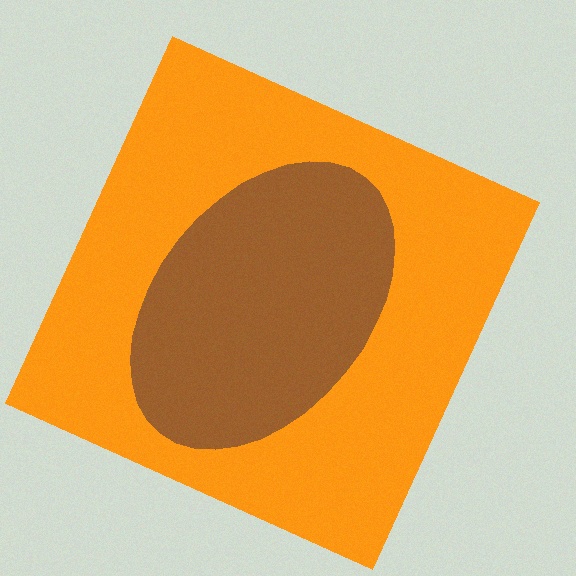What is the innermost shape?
The brown ellipse.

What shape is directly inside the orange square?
The brown ellipse.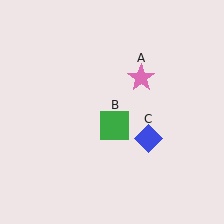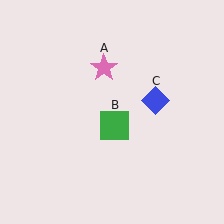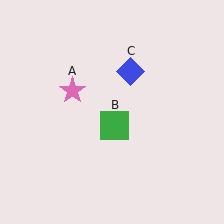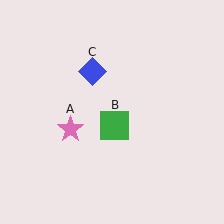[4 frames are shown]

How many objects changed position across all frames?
2 objects changed position: pink star (object A), blue diamond (object C).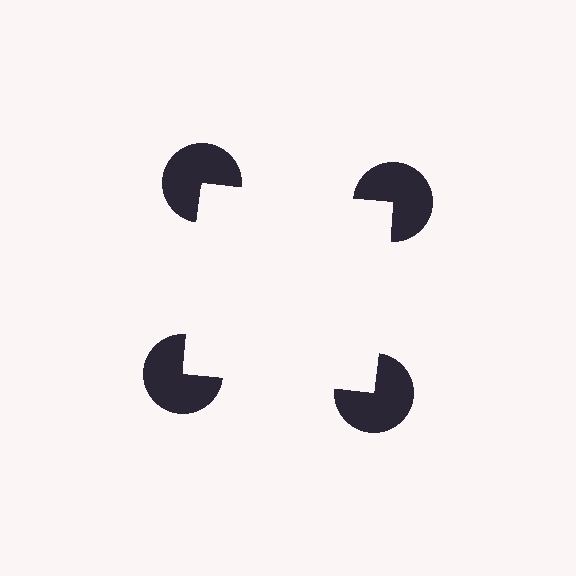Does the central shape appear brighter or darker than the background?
It typically appears slightly brighter than the background, even though no actual brightness change is drawn.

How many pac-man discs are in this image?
There are 4 — one at each vertex of the illusory square.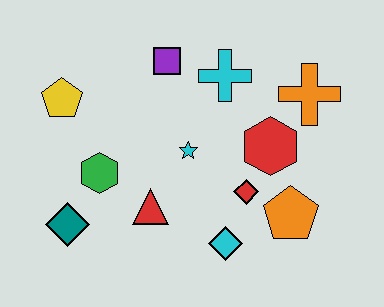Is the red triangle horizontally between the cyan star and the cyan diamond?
No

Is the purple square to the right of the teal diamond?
Yes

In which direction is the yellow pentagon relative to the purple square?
The yellow pentagon is to the left of the purple square.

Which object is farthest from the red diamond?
The yellow pentagon is farthest from the red diamond.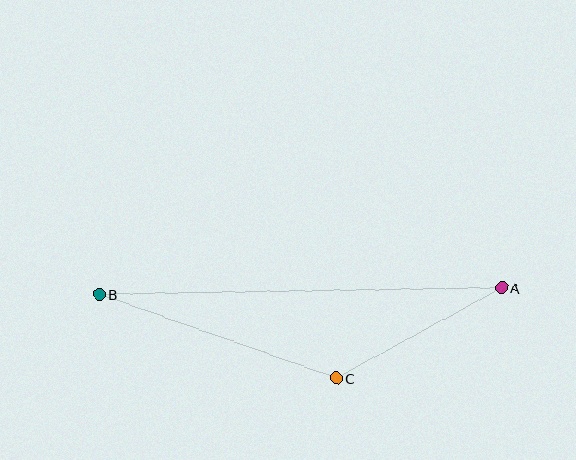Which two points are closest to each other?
Points A and C are closest to each other.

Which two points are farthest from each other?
Points A and B are farthest from each other.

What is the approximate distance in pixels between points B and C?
The distance between B and C is approximately 251 pixels.